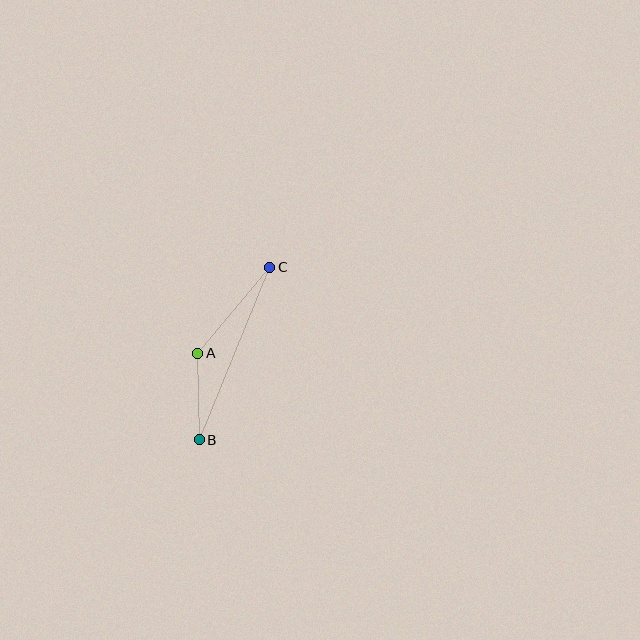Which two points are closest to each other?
Points A and B are closest to each other.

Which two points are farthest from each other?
Points B and C are farthest from each other.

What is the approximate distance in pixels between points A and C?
The distance between A and C is approximately 112 pixels.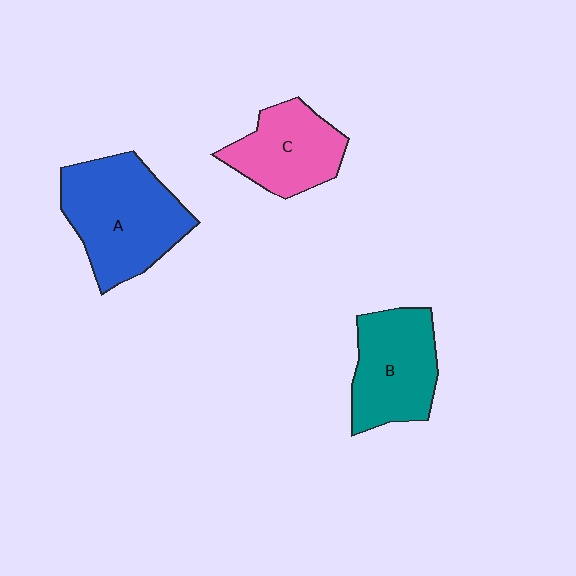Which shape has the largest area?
Shape A (blue).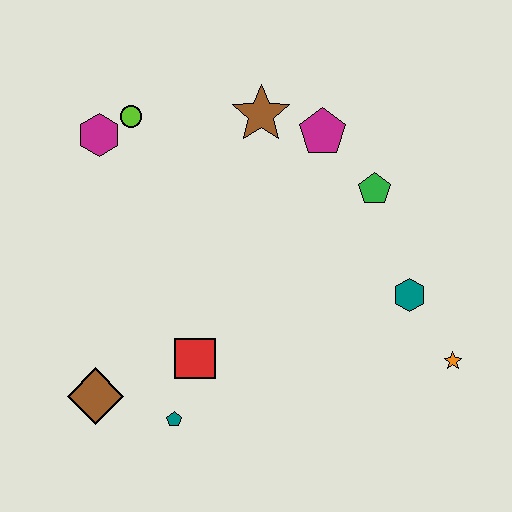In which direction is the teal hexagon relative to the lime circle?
The teal hexagon is to the right of the lime circle.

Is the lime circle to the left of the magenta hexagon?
No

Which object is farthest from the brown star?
The brown diamond is farthest from the brown star.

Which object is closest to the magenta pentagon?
The brown star is closest to the magenta pentagon.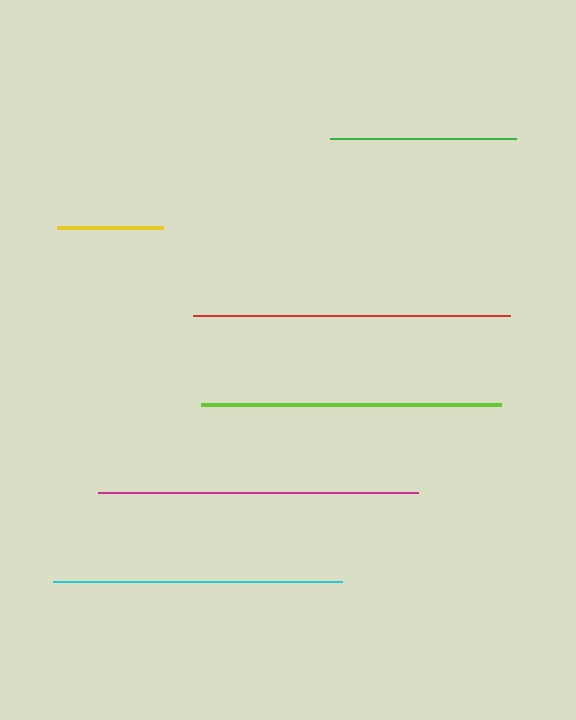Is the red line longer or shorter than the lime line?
The red line is longer than the lime line.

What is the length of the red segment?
The red segment is approximately 317 pixels long.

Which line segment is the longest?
The magenta line is the longest at approximately 320 pixels.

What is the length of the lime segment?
The lime segment is approximately 300 pixels long.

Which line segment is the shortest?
The yellow line is the shortest at approximately 106 pixels.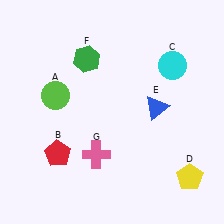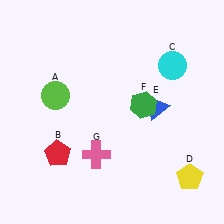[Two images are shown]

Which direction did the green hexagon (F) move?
The green hexagon (F) moved right.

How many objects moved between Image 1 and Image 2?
1 object moved between the two images.